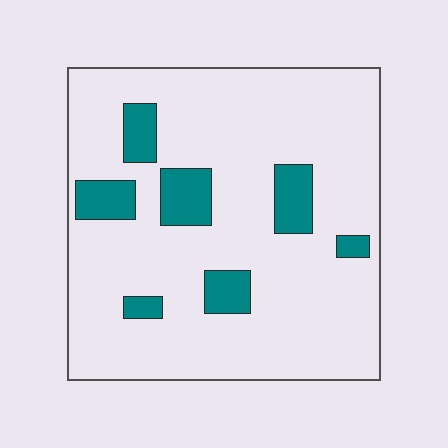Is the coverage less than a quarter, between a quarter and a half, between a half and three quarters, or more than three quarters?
Less than a quarter.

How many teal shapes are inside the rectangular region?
7.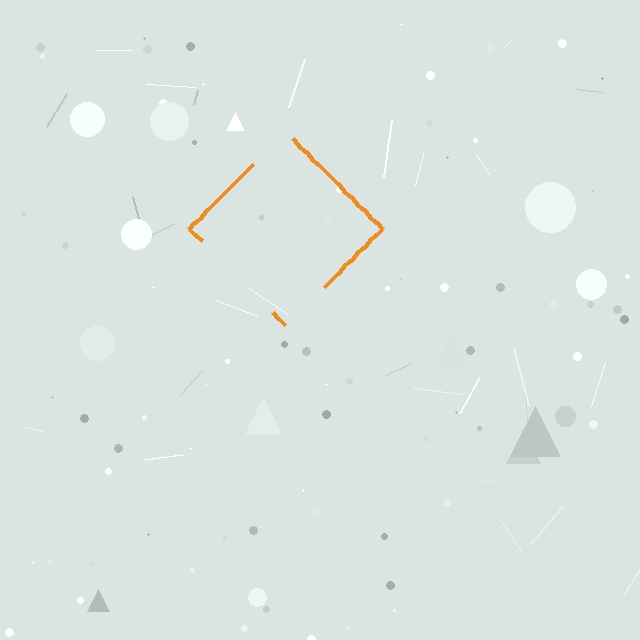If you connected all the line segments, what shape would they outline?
They would outline a diamond.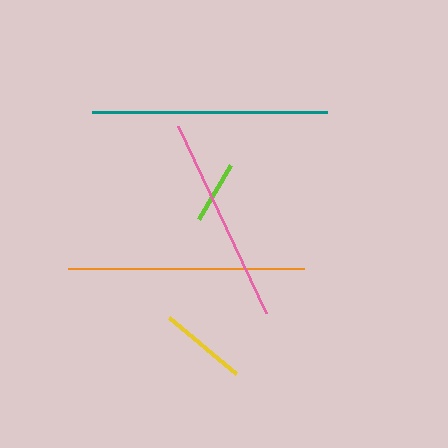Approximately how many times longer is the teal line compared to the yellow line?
The teal line is approximately 2.7 times the length of the yellow line.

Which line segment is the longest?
The orange line is the longest at approximately 236 pixels.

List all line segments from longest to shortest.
From longest to shortest: orange, teal, pink, yellow, lime.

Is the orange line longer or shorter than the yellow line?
The orange line is longer than the yellow line.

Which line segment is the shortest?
The lime line is the shortest at approximately 62 pixels.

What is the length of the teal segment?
The teal segment is approximately 235 pixels long.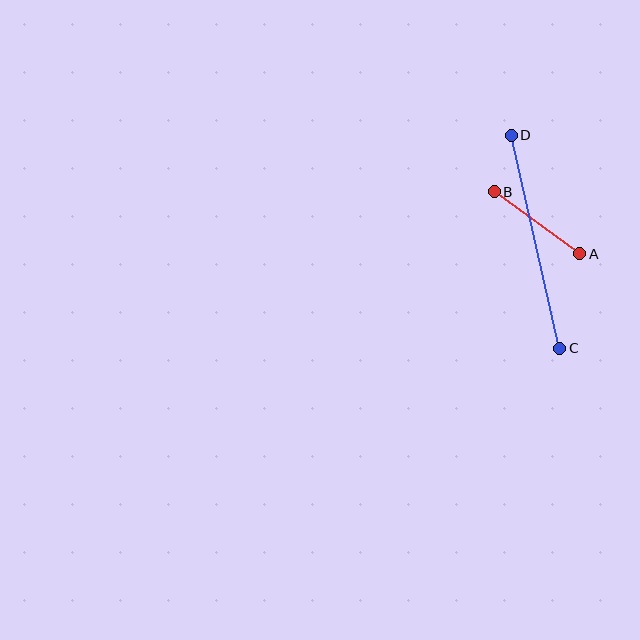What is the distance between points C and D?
The distance is approximately 219 pixels.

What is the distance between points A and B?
The distance is approximately 106 pixels.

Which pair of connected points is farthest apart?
Points C and D are farthest apart.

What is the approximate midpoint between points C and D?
The midpoint is at approximately (535, 242) pixels.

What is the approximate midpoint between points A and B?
The midpoint is at approximately (537, 223) pixels.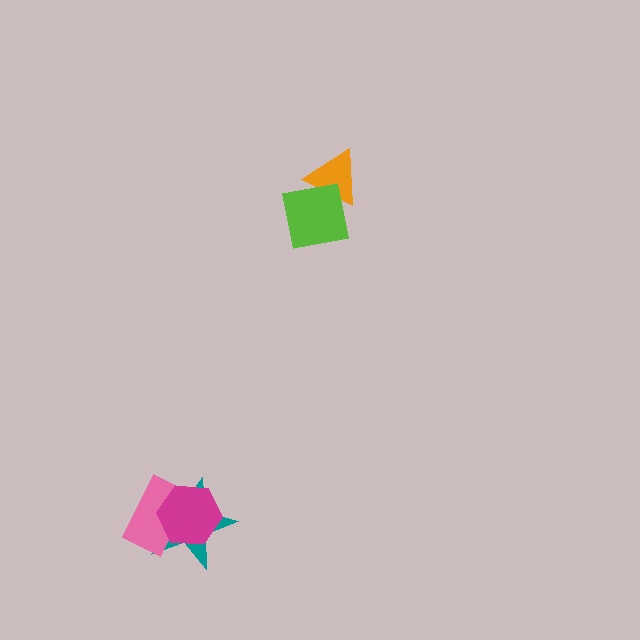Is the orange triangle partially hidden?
Yes, it is partially covered by another shape.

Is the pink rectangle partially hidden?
Yes, it is partially covered by another shape.